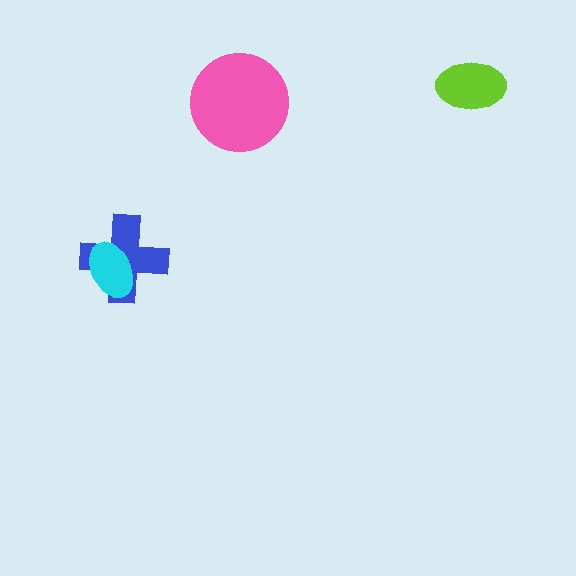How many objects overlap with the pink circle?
0 objects overlap with the pink circle.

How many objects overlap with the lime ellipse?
0 objects overlap with the lime ellipse.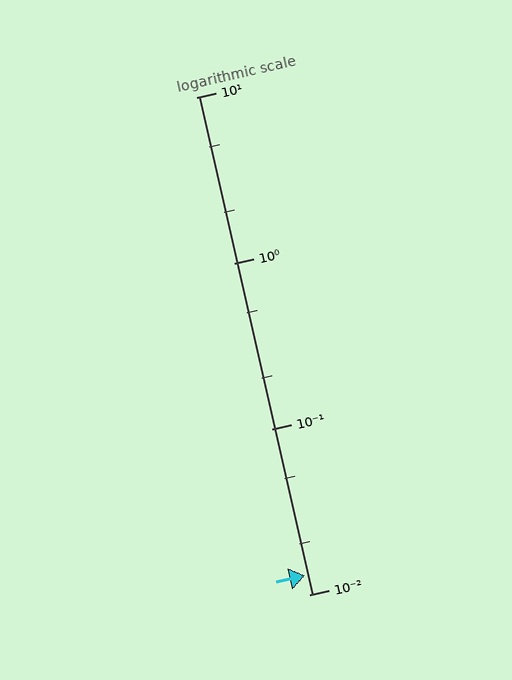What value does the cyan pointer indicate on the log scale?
The pointer indicates approximately 0.013.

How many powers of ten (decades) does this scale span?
The scale spans 3 decades, from 0.01 to 10.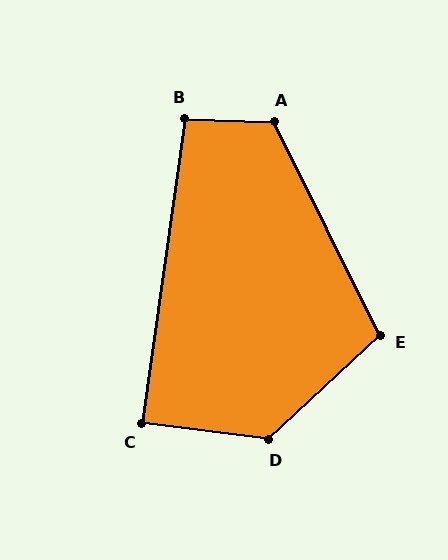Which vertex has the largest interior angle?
D, at approximately 130 degrees.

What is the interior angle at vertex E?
Approximately 107 degrees (obtuse).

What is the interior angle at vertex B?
Approximately 96 degrees (obtuse).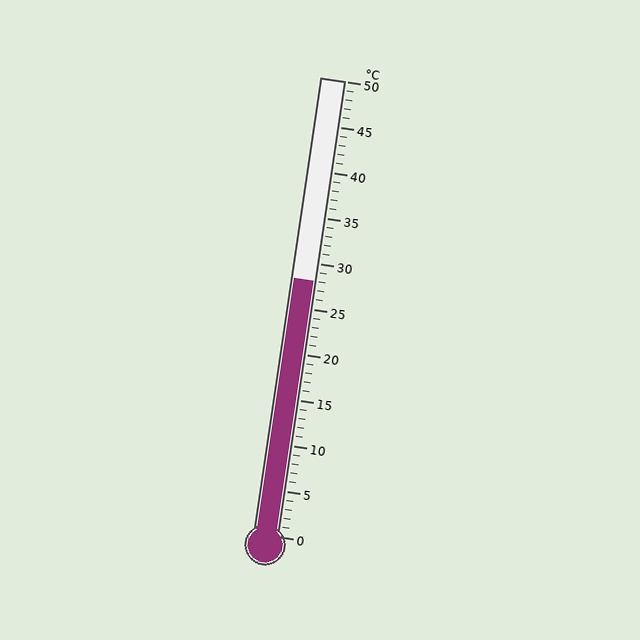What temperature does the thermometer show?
The thermometer shows approximately 28°C.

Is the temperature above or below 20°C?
The temperature is above 20°C.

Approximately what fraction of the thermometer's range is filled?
The thermometer is filled to approximately 55% of its range.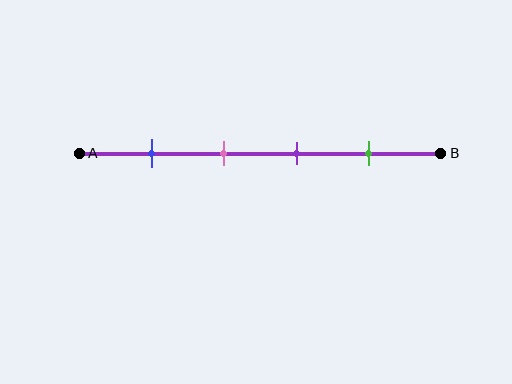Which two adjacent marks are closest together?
The pink and purple marks are the closest adjacent pair.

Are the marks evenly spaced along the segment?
Yes, the marks are approximately evenly spaced.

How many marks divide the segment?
There are 4 marks dividing the segment.